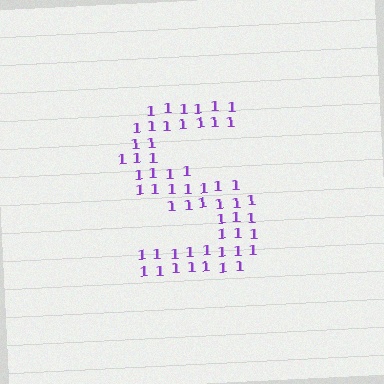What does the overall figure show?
The overall figure shows the letter S.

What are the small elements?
The small elements are digit 1's.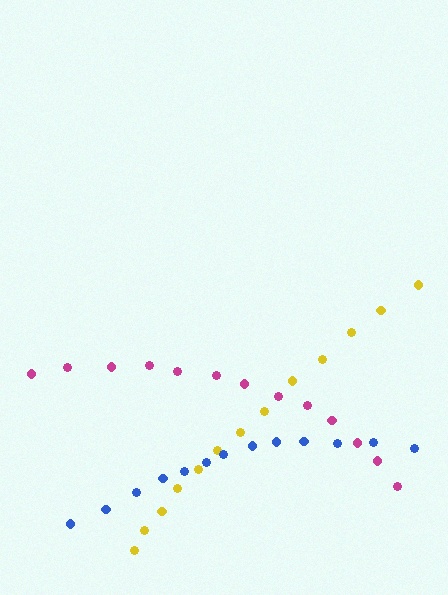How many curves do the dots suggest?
There are 3 distinct paths.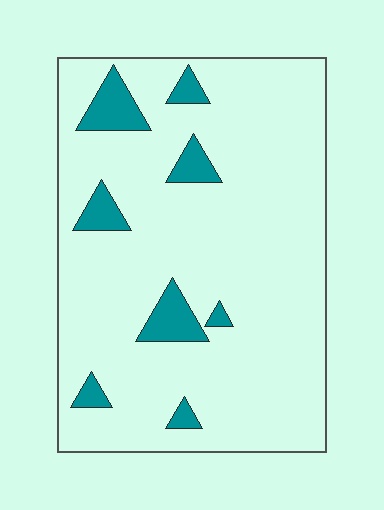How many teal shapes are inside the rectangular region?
8.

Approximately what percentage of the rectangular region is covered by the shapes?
Approximately 10%.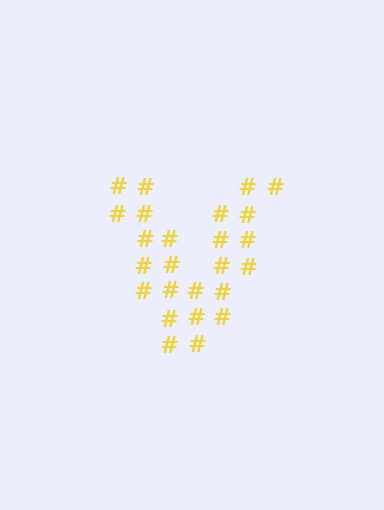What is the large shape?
The large shape is the letter V.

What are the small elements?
The small elements are hash symbols.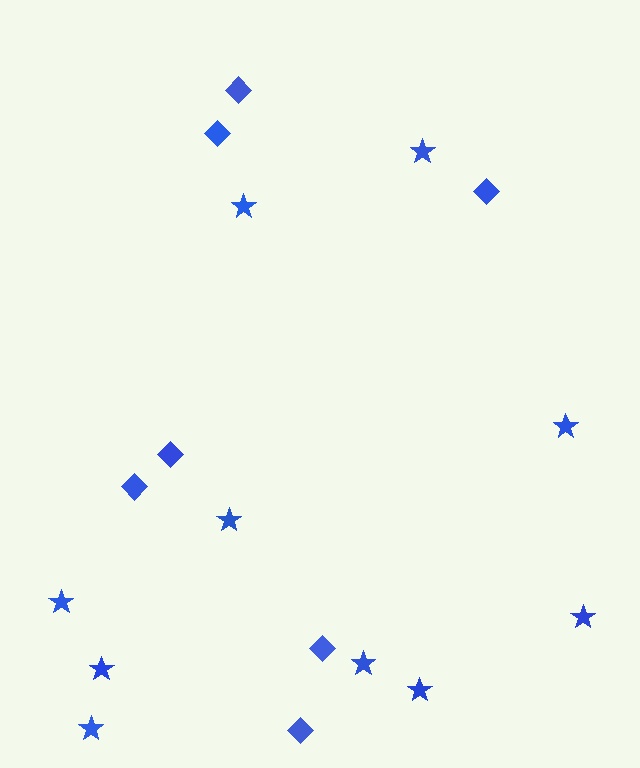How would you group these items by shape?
There are 2 groups: one group of stars (10) and one group of diamonds (7).